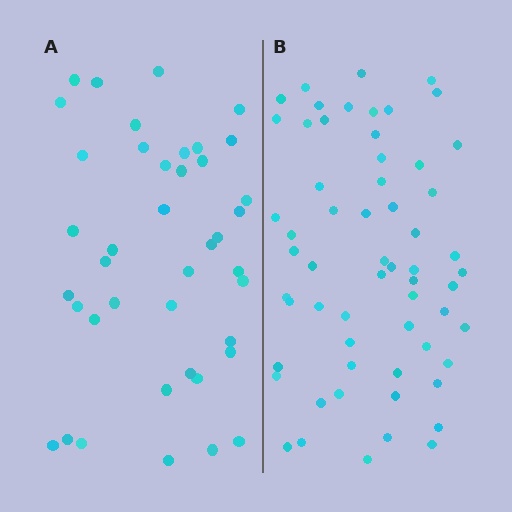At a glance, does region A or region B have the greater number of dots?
Region B (the right region) has more dots.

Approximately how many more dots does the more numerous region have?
Region B has approximately 20 more dots than region A.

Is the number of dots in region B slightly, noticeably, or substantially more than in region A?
Region B has substantially more. The ratio is roughly 1.5 to 1.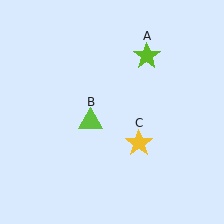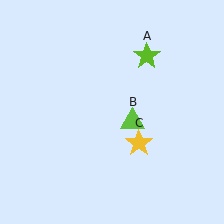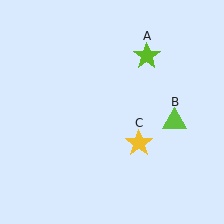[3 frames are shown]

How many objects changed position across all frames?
1 object changed position: lime triangle (object B).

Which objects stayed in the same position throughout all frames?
Lime star (object A) and yellow star (object C) remained stationary.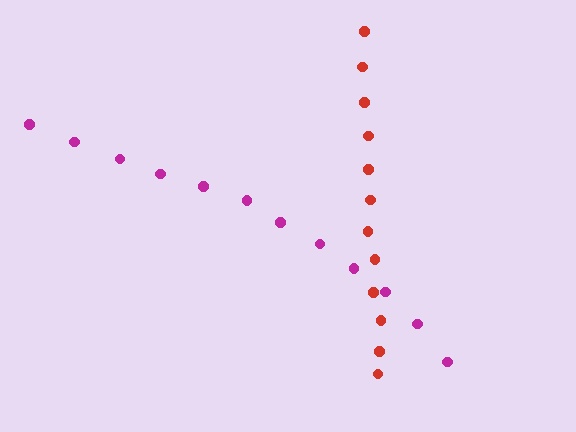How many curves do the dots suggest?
There are 2 distinct paths.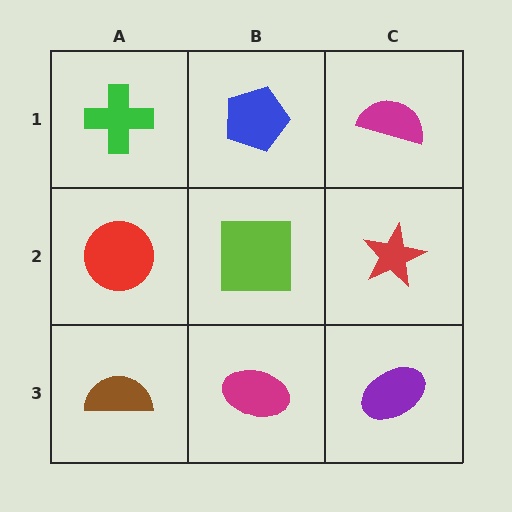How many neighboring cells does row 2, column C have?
3.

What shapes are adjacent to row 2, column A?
A green cross (row 1, column A), a brown semicircle (row 3, column A), a lime square (row 2, column B).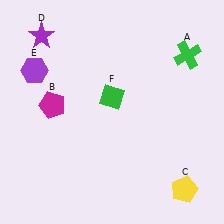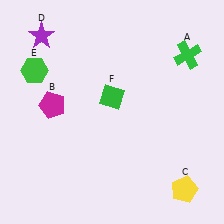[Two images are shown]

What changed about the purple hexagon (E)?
In Image 1, E is purple. In Image 2, it changed to green.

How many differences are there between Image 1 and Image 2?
There is 1 difference between the two images.